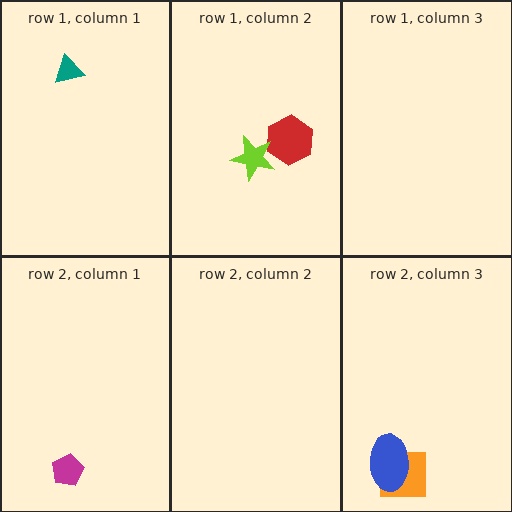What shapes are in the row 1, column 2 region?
The red hexagon, the lime star.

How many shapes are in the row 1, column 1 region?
1.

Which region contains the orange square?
The row 2, column 3 region.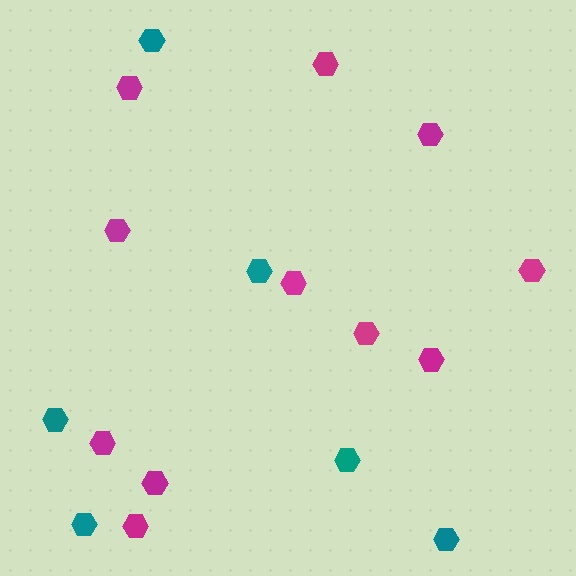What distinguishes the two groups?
There are 2 groups: one group of magenta hexagons (11) and one group of teal hexagons (6).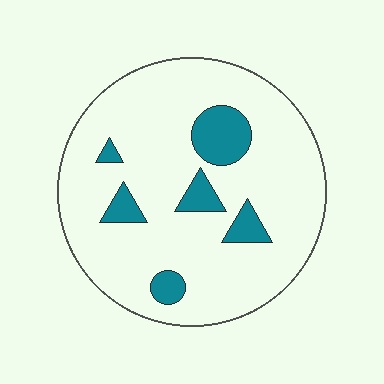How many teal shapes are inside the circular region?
6.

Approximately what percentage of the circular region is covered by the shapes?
Approximately 15%.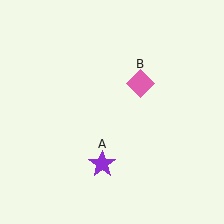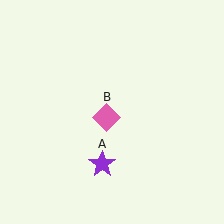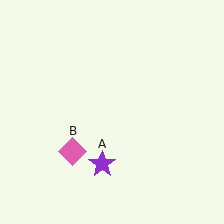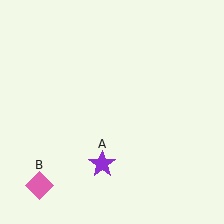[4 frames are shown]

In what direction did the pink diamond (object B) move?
The pink diamond (object B) moved down and to the left.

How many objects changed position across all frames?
1 object changed position: pink diamond (object B).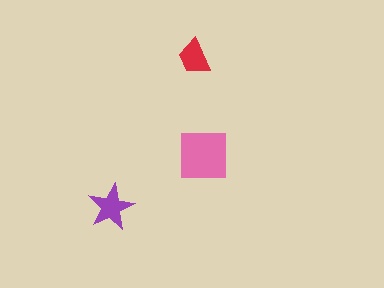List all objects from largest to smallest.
The pink square, the purple star, the red trapezoid.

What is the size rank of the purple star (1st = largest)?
2nd.